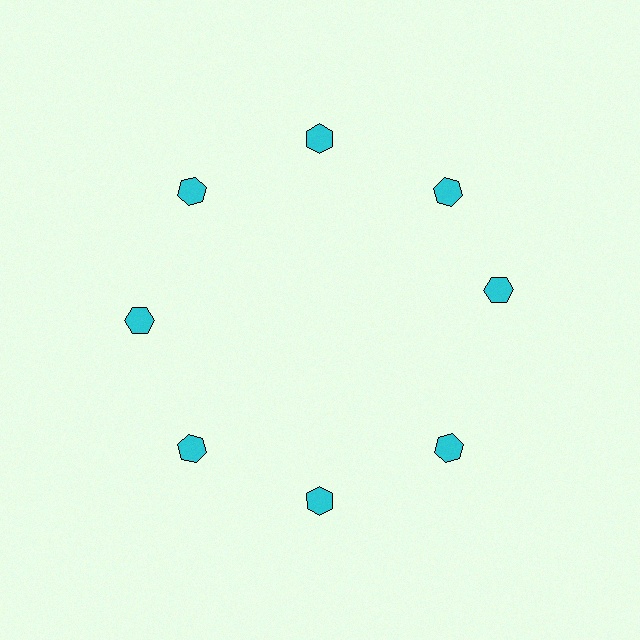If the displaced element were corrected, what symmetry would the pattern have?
It would have 8-fold rotational symmetry — the pattern would map onto itself every 45 degrees.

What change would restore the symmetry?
The symmetry would be restored by rotating it back into even spacing with its neighbors so that all 8 hexagons sit at equal angles and equal distance from the center.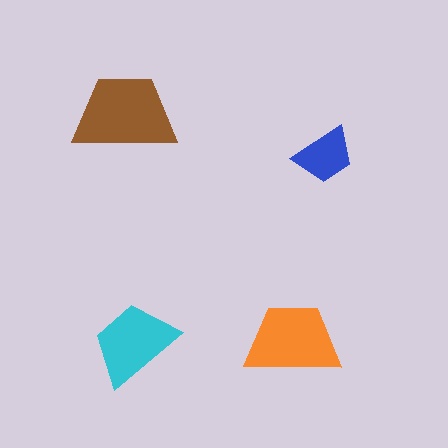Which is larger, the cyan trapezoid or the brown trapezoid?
The brown one.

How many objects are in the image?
There are 4 objects in the image.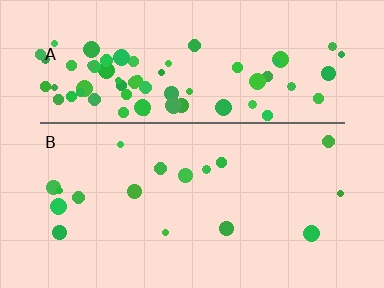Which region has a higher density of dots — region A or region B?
A (the top).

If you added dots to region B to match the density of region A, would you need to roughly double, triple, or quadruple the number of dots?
Approximately quadruple.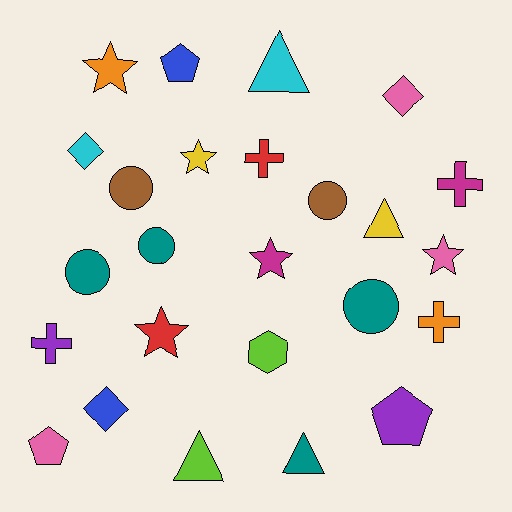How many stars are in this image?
There are 5 stars.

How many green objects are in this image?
There are no green objects.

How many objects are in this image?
There are 25 objects.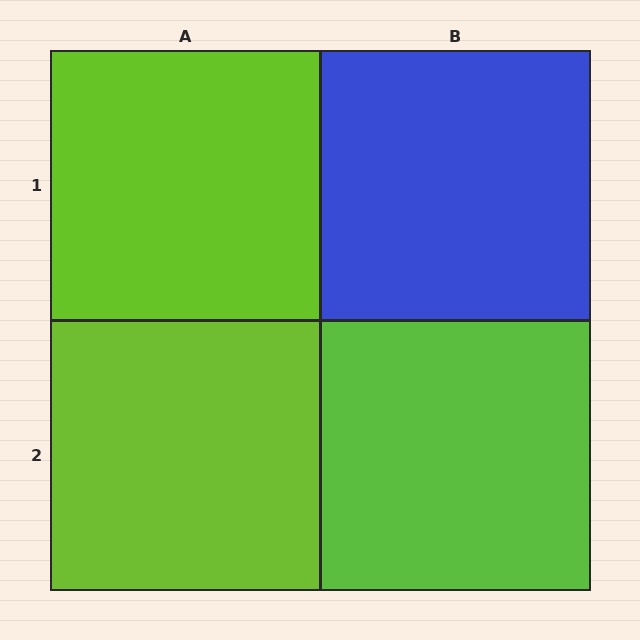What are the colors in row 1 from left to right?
Lime, blue.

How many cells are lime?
3 cells are lime.